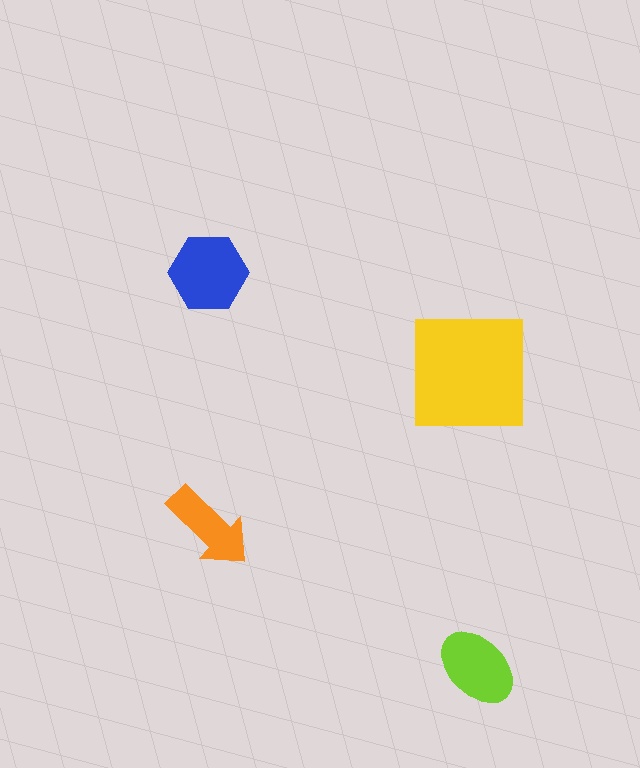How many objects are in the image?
There are 4 objects in the image.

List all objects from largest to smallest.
The yellow square, the blue hexagon, the lime ellipse, the orange arrow.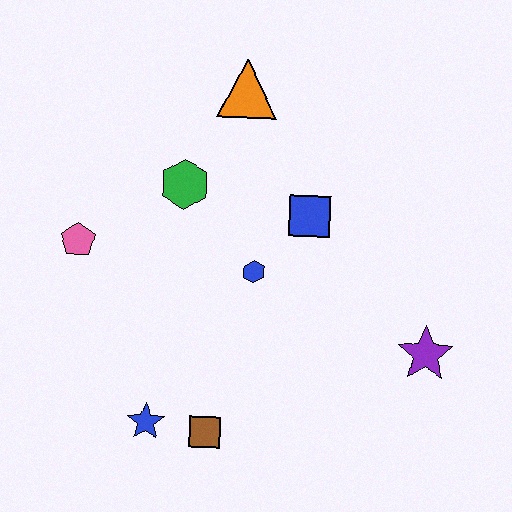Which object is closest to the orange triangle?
The green hexagon is closest to the orange triangle.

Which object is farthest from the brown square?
The orange triangle is farthest from the brown square.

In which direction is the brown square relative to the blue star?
The brown square is to the right of the blue star.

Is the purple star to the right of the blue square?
Yes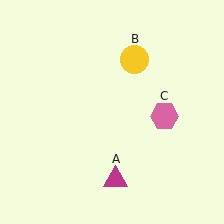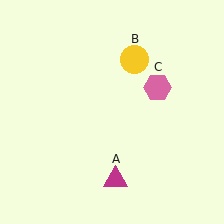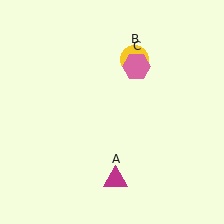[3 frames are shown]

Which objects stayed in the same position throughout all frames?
Magenta triangle (object A) and yellow circle (object B) remained stationary.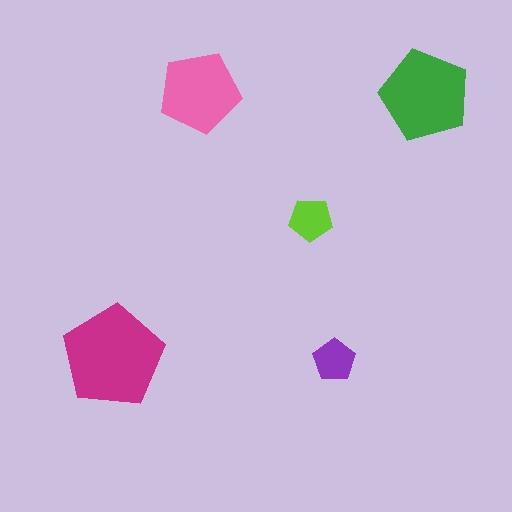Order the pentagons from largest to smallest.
the magenta one, the green one, the pink one, the lime one, the purple one.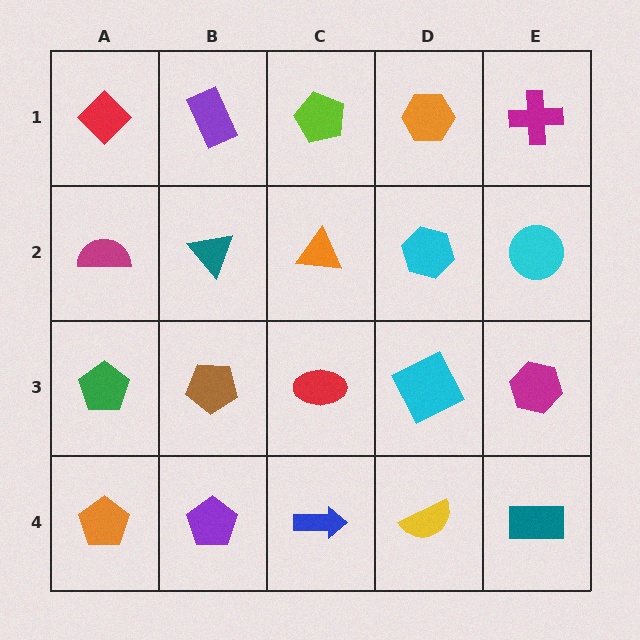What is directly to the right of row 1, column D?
A magenta cross.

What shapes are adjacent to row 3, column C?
An orange triangle (row 2, column C), a blue arrow (row 4, column C), a brown pentagon (row 3, column B), a cyan square (row 3, column D).